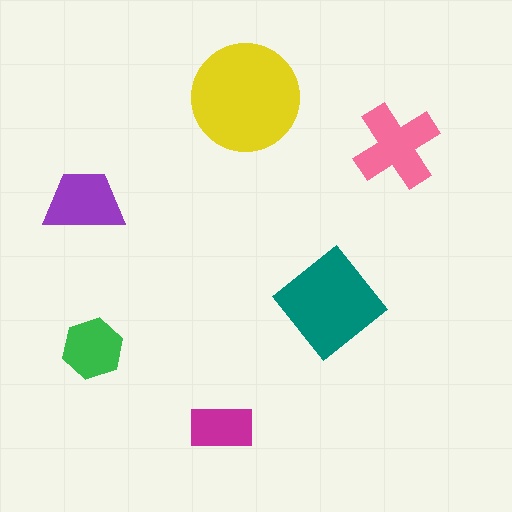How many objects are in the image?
There are 6 objects in the image.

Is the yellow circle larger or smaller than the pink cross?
Larger.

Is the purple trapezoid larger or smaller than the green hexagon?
Larger.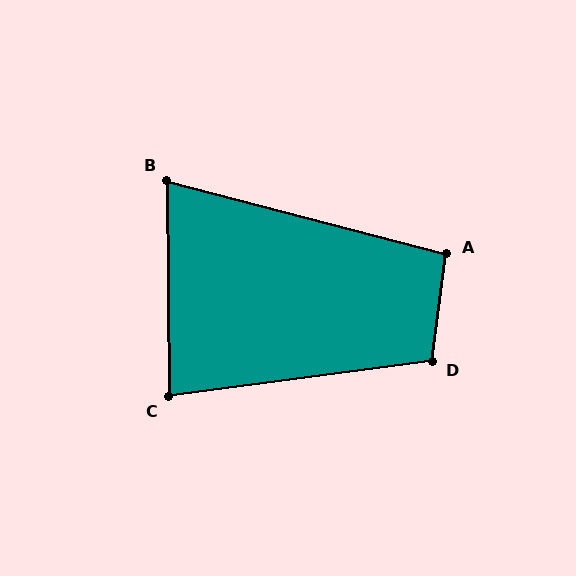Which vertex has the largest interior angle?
D, at approximately 105 degrees.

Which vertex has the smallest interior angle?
B, at approximately 75 degrees.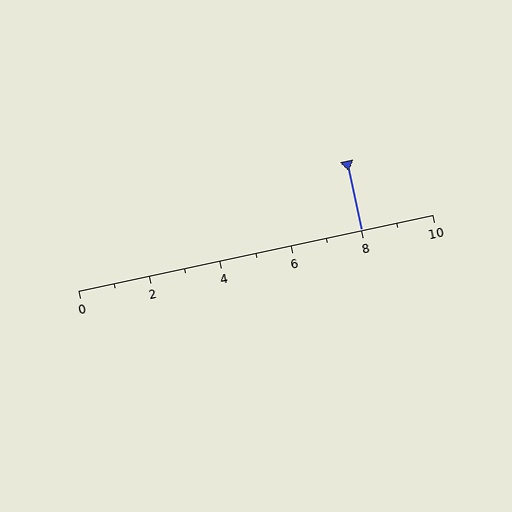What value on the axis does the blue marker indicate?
The marker indicates approximately 8.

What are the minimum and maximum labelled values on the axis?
The axis runs from 0 to 10.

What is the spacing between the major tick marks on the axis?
The major ticks are spaced 2 apart.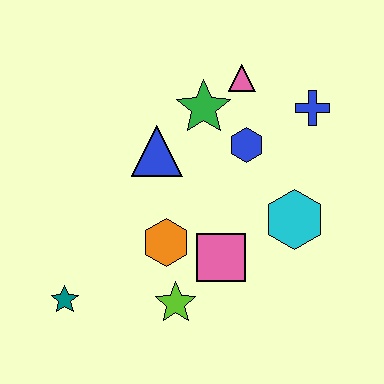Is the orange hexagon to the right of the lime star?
No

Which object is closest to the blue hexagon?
The green star is closest to the blue hexagon.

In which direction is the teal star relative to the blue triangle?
The teal star is below the blue triangle.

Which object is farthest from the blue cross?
The teal star is farthest from the blue cross.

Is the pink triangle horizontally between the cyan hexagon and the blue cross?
No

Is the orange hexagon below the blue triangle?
Yes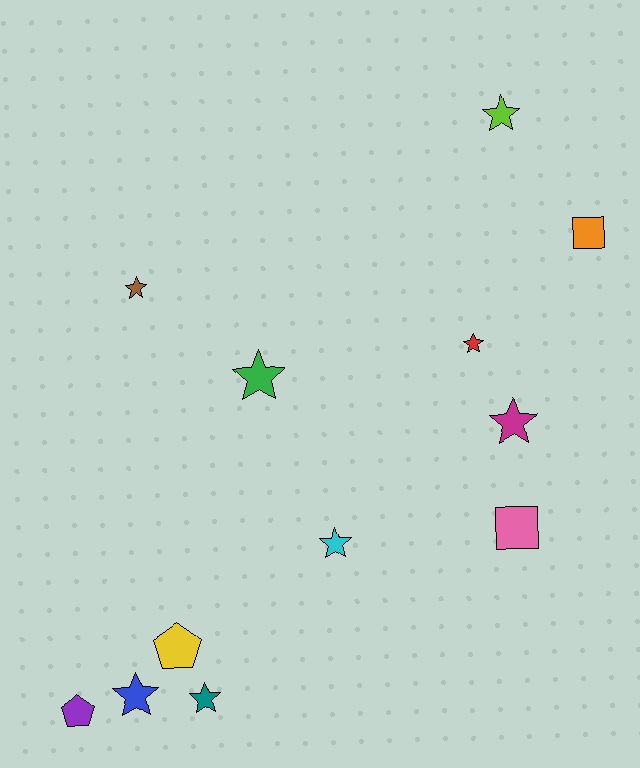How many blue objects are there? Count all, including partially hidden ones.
There is 1 blue object.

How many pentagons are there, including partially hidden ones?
There are 2 pentagons.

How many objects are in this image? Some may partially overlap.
There are 12 objects.